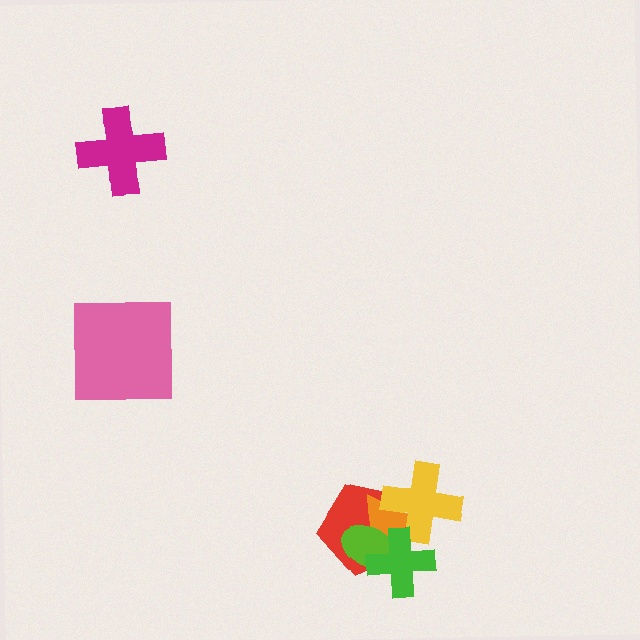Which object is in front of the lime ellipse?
The green cross is in front of the lime ellipse.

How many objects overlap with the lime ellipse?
3 objects overlap with the lime ellipse.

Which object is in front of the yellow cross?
The green cross is in front of the yellow cross.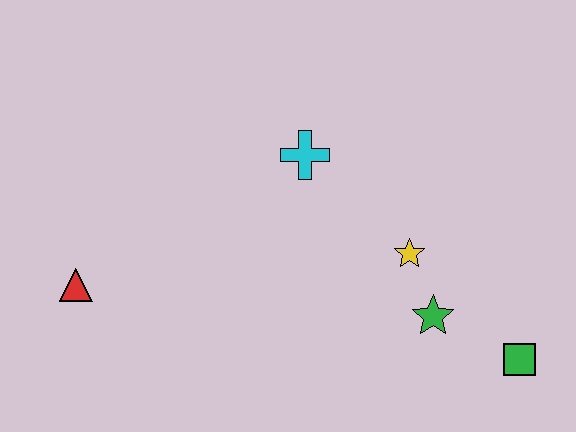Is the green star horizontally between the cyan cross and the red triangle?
No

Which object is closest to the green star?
The yellow star is closest to the green star.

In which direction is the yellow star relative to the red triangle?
The yellow star is to the right of the red triangle.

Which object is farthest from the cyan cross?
The green square is farthest from the cyan cross.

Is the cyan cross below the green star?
No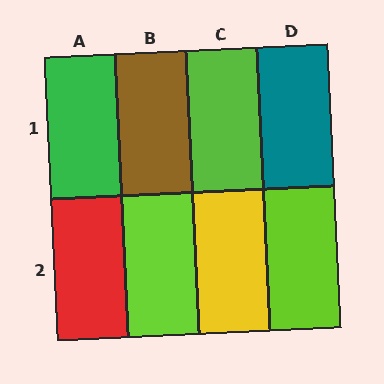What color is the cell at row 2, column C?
Yellow.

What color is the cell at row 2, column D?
Lime.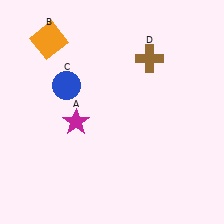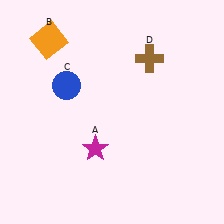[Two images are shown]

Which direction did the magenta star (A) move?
The magenta star (A) moved down.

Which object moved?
The magenta star (A) moved down.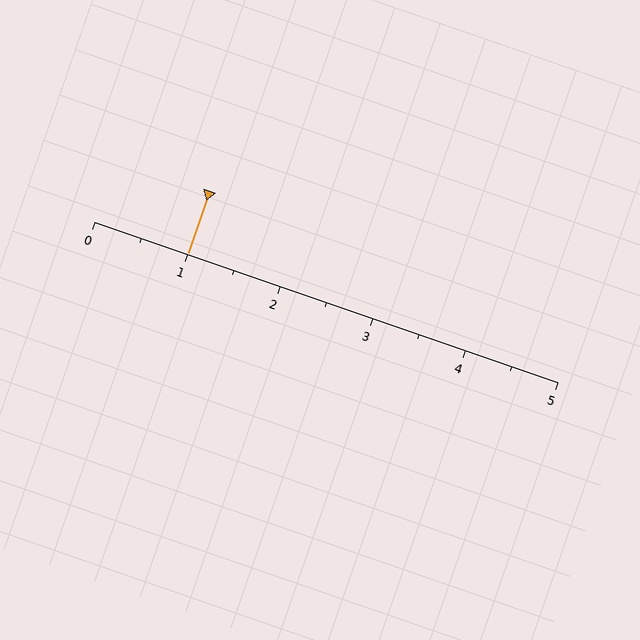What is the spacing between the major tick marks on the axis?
The major ticks are spaced 1 apart.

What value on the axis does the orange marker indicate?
The marker indicates approximately 1.